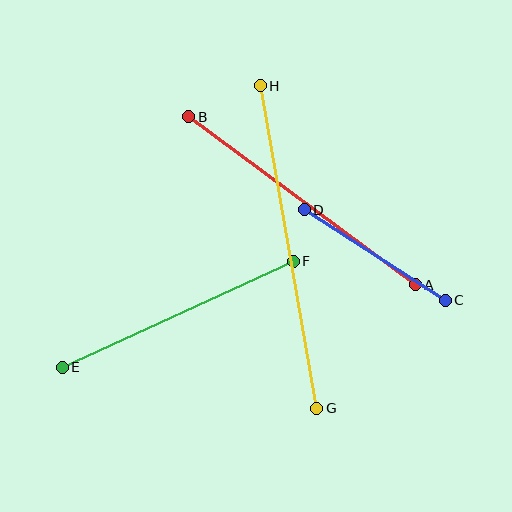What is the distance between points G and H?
The distance is approximately 327 pixels.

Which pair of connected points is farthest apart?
Points G and H are farthest apart.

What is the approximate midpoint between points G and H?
The midpoint is at approximately (288, 247) pixels.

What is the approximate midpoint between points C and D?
The midpoint is at approximately (375, 255) pixels.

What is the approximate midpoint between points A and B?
The midpoint is at approximately (302, 201) pixels.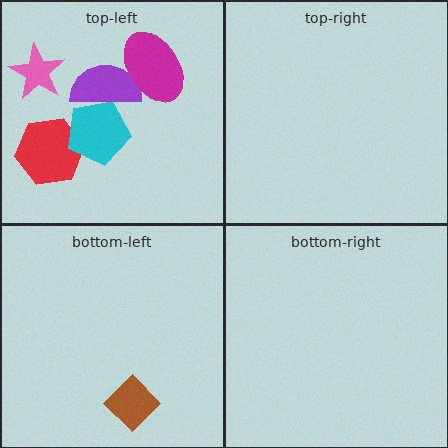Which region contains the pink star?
The top-left region.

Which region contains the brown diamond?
The bottom-left region.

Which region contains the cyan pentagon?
The top-left region.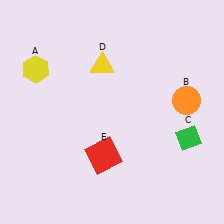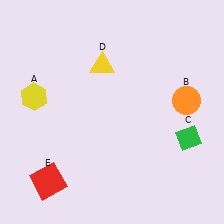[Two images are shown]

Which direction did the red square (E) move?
The red square (E) moved left.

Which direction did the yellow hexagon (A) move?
The yellow hexagon (A) moved down.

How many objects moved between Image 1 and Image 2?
2 objects moved between the two images.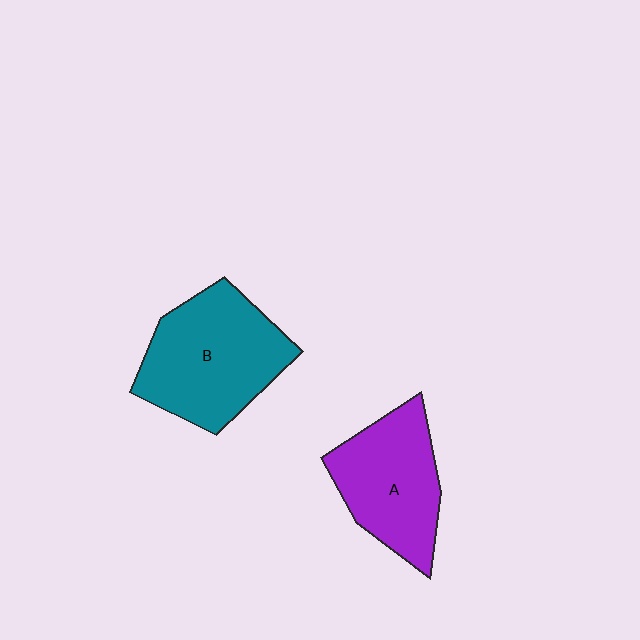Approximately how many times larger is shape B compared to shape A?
Approximately 1.2 times.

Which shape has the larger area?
Shape B (teal).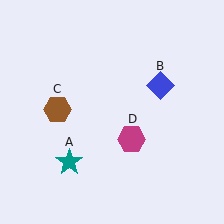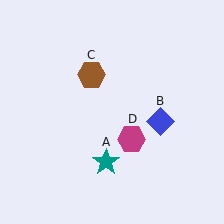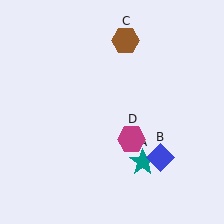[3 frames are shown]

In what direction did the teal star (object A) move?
The teal star (object A) moved right.